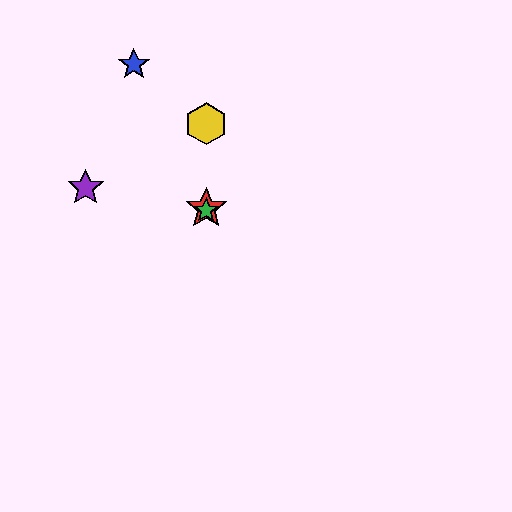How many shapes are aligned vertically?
3 shapes (the red star, the green star, the yellow hexagon) are aligned vertically.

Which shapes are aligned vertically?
The red star, the green star, the yellow hexagon are aligned vertically.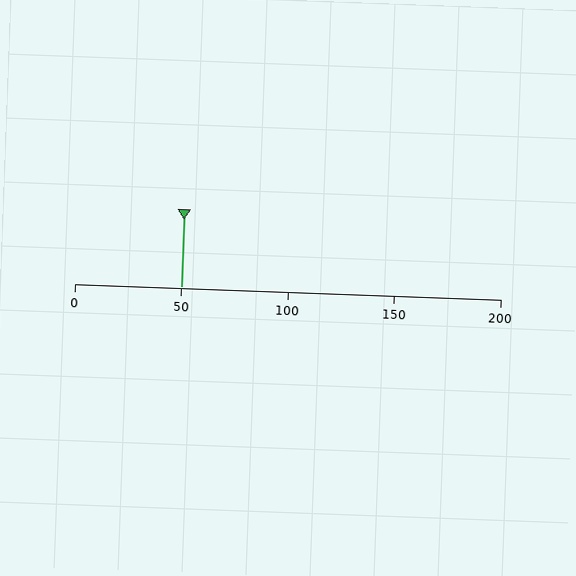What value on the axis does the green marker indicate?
The marker indicates approximately 50.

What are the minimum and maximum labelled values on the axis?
The axis runs from 0 to 200.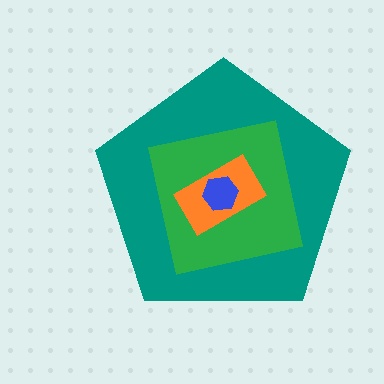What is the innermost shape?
The blue hexagon.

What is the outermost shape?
The teal pentagon.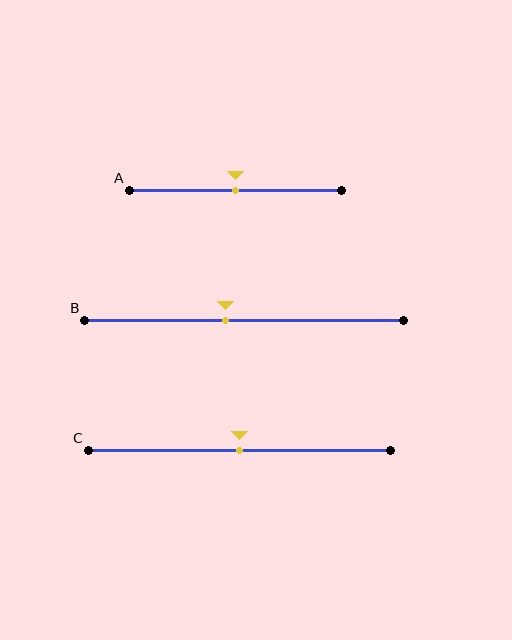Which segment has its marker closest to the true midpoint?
Segment A has its marker closest to the true midpoint.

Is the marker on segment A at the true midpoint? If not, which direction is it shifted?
Yes, the marker on segment A is at the true midpoint.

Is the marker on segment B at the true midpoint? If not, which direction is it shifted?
No, the marker on segment B is shifted to the left by about 6% of the segment length.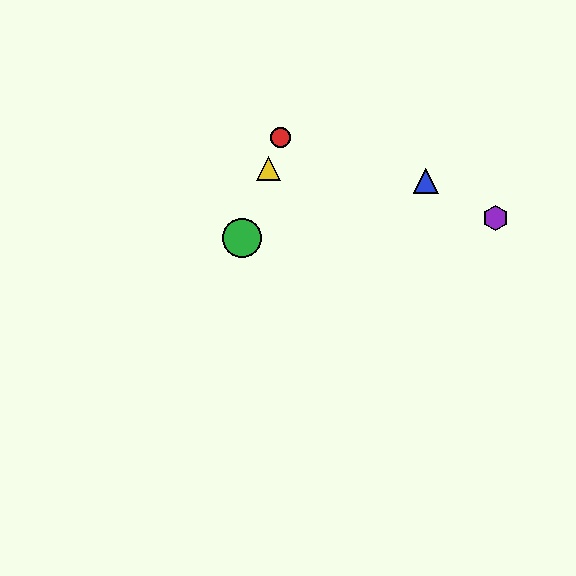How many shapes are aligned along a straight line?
3 shapes (the red circle, the green circle, the yellow triangle) are aligned along a straight line.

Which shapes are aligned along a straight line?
The red circle, the green circle, the yellow triangle are aligned along a straight line.